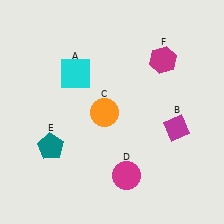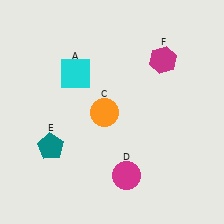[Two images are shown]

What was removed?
The magenta diamond (B) was removed in Image 2.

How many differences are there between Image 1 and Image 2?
There is 1 difference between the two images.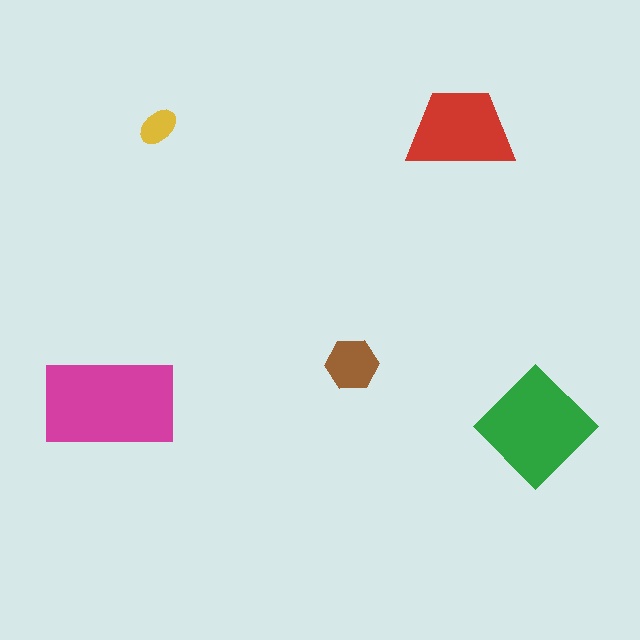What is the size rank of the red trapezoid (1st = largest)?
3rd.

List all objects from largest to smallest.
The magenta rectangle, the green diamond, the red trapezoid, the brown hexagon, the yellow ellipse.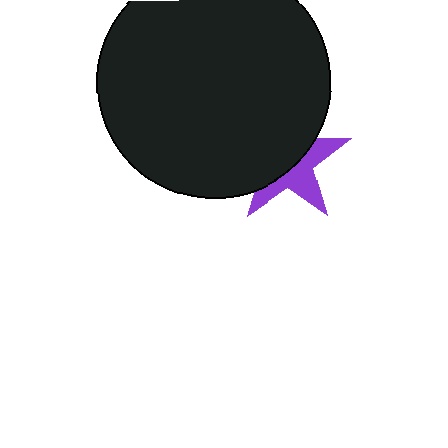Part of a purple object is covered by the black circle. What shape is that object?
It is a star.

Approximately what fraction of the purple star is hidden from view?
Roughly 57% of the purple star is hidden behind the black circle.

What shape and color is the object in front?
The object in front is a black circle.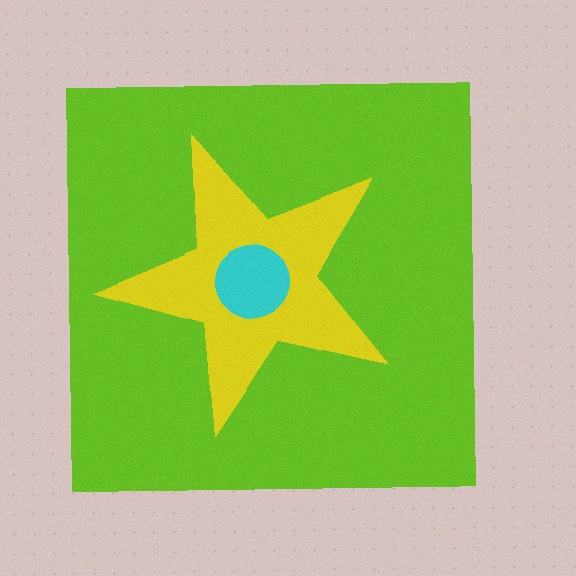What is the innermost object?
The cyan circle.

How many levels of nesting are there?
3.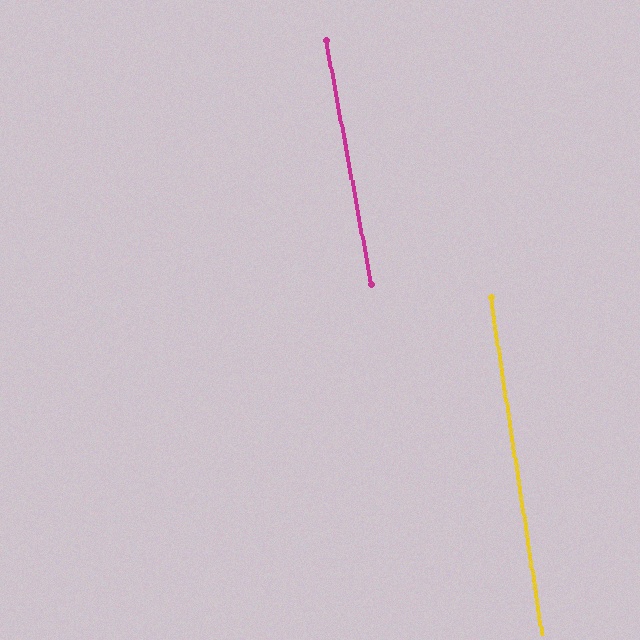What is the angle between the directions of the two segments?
Approximately 2 degrees.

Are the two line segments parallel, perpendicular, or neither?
Parallel — their directions differ by only 1.9°.